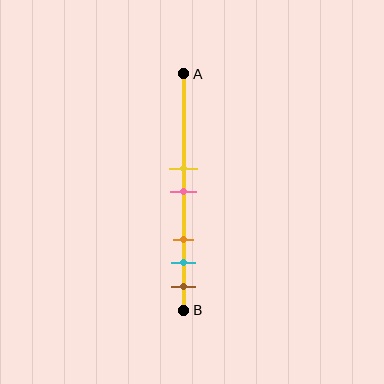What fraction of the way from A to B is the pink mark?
The pink mark is approximately 50% (0.5) of the way from A to B.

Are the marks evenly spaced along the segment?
No, the marks are not evenly spaced.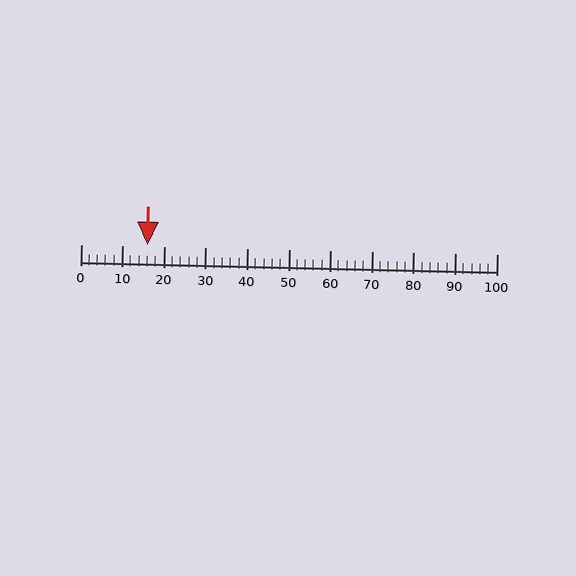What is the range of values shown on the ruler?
The ruler shows values from 0 to 100.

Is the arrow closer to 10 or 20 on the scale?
The arrow is closer to 20.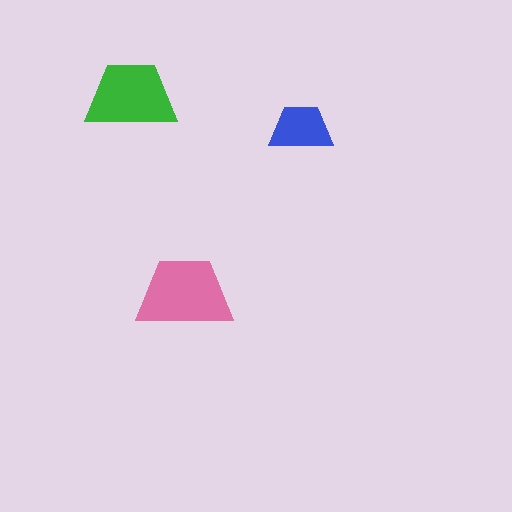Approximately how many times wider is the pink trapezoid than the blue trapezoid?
About 1.5 times wider.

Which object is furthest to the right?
The blue trapezoid is rightmost.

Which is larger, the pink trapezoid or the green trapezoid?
The pink one.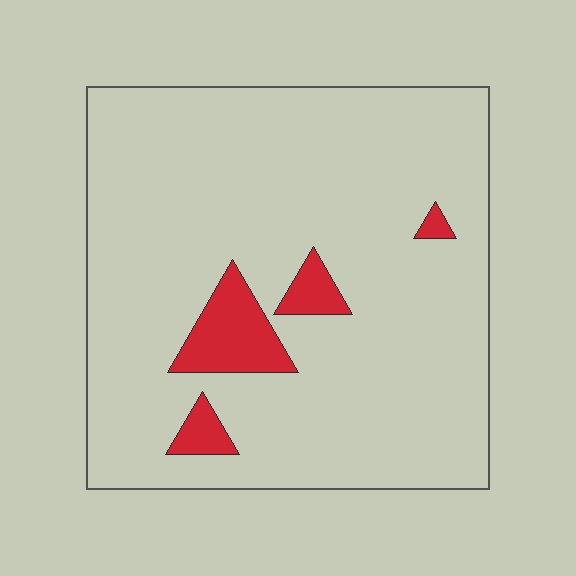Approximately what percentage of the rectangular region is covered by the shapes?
Approximately 10%.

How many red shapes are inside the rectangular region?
4.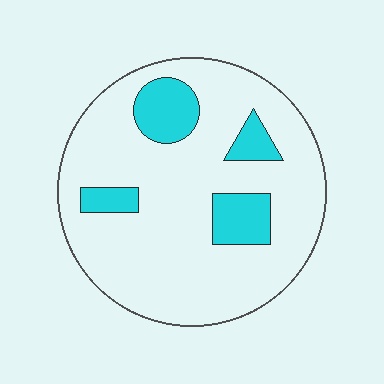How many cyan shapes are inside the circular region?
4.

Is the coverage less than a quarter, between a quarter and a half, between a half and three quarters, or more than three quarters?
Less than a quarter.